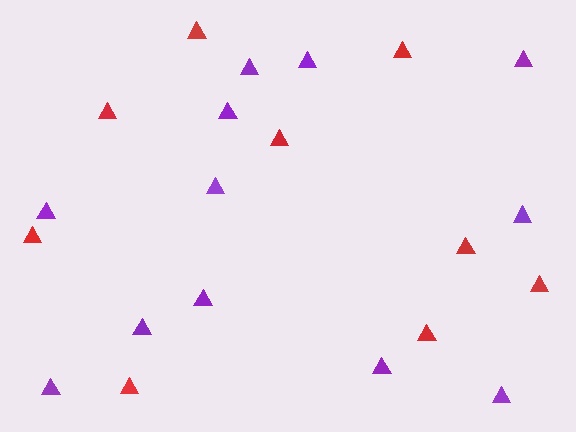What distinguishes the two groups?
There are 2 groups: one group of red triangles (9) and one group of purple triangles (12).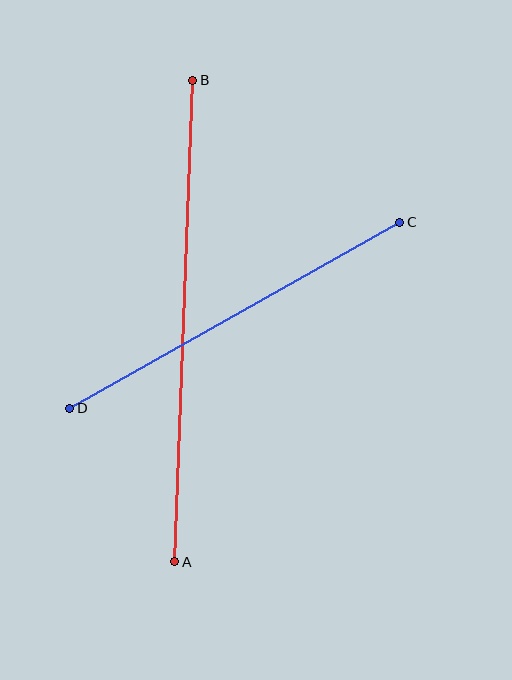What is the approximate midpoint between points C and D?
The midpoint is at approximately (235, 315) pixels.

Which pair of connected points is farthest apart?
Points A and B are farthest apart.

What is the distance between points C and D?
The distance is approximately 379 pixels.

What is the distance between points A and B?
The distance is approximately 482 pixels.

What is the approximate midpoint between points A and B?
The midpoint is at approximately (184, 321) pixels.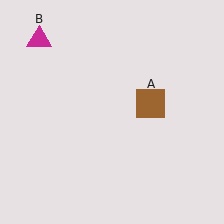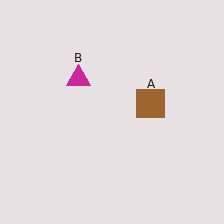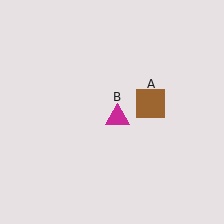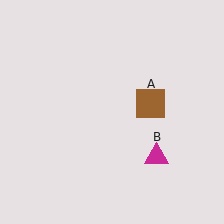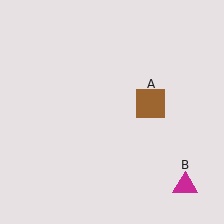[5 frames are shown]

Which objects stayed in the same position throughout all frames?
Brown square (object A) remained stationary.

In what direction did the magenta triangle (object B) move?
The magenta triangle (object B) moved down and to the right.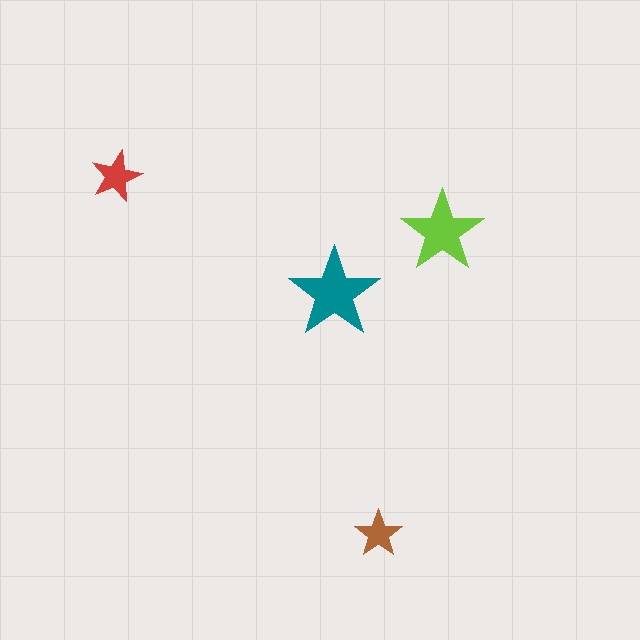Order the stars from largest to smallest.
the teal one, the lime one, the red one, the brown one.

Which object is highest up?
The red star is topmost.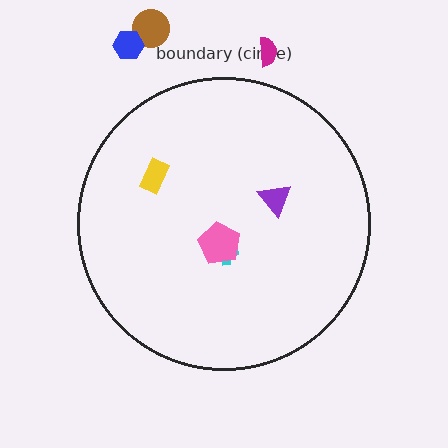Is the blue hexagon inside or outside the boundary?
Outside.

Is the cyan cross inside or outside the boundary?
Inside.